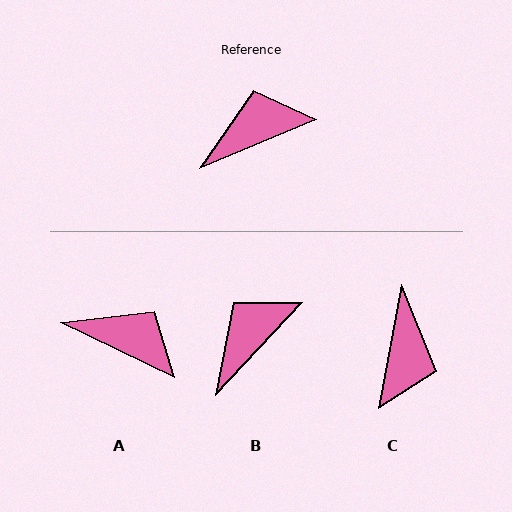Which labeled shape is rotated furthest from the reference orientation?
C, about 123 degrees away.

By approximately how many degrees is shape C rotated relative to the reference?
Approximately 123 degrees clockwise.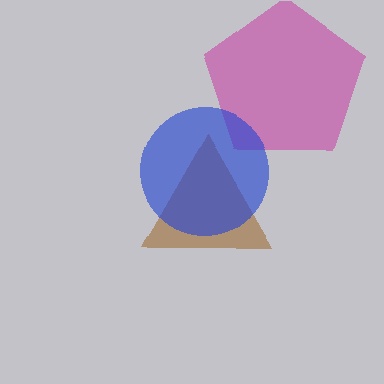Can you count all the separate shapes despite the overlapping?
Yes, there are 3 separate shapes.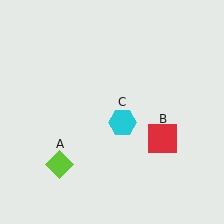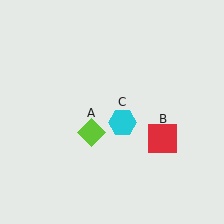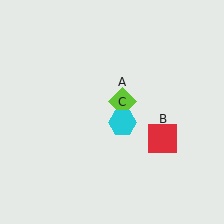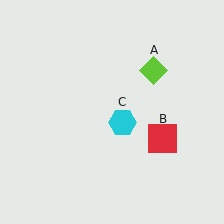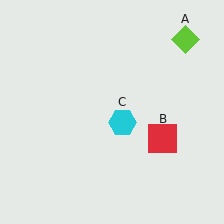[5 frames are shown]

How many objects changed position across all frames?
1 object changed position: lime diamond (object A).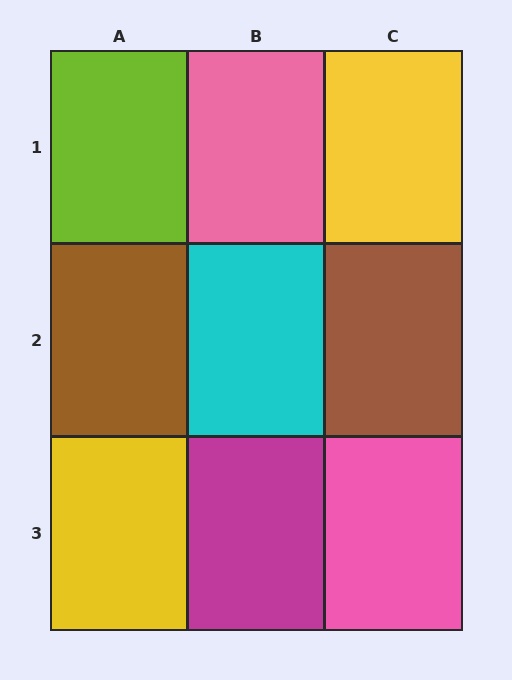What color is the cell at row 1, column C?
Yellow.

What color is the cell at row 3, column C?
Pink.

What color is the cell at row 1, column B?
Pink.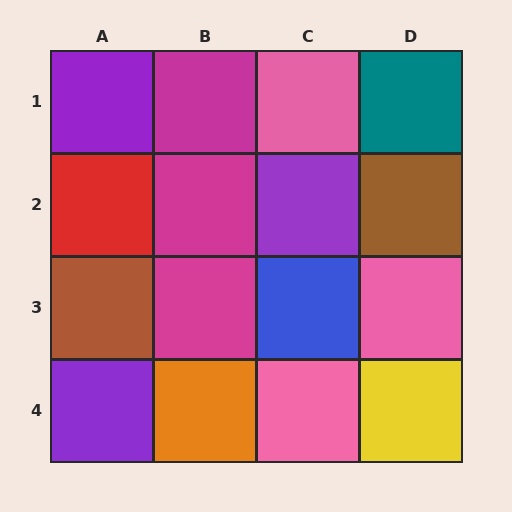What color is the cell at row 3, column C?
Blue.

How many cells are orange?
1 cell is orange.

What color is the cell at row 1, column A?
Purple.